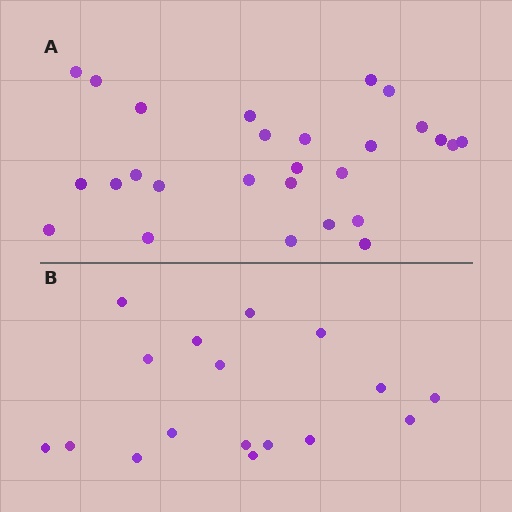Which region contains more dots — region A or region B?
Region A (the top region) has more dots.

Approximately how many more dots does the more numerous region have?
Region A has roughly 10 or so more dots than region B.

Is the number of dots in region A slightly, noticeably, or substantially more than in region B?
Region A has substantially more. The ratio is roughly 1.6 to 1.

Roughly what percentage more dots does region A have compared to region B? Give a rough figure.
About 60% more.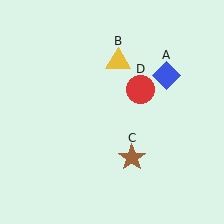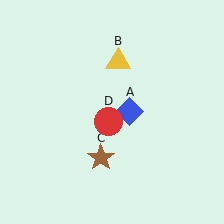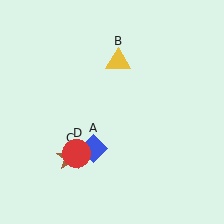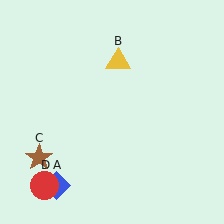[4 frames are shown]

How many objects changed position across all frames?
3 objects changed position: blue diamond (object A), brown star (object C), red circle (object D).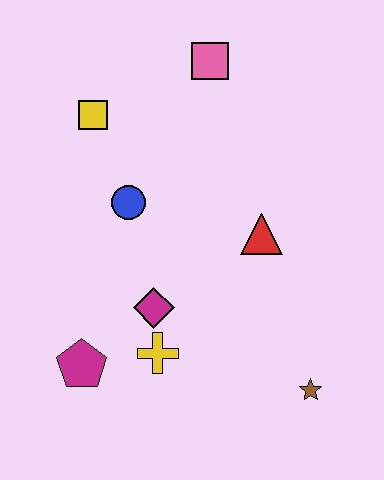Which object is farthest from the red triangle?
The magenta pentagon is farthest from the red triangle.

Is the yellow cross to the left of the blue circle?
No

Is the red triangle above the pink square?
No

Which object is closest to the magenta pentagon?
The yellow cross is closest to the magenta pentagon.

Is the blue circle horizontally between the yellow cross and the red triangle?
No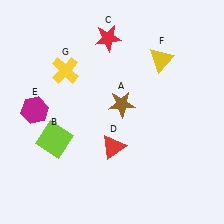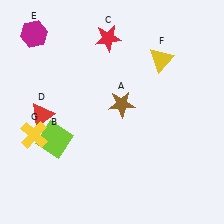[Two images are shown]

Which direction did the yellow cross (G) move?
The yellow cross (G) moved down.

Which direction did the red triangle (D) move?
The red triangle (D) moved left.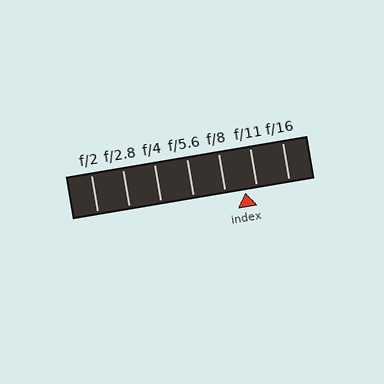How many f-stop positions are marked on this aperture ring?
There are 7 f-stop positions marked.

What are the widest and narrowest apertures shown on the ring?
The widest aperture shown is f/2 and the narrowest is f/16.